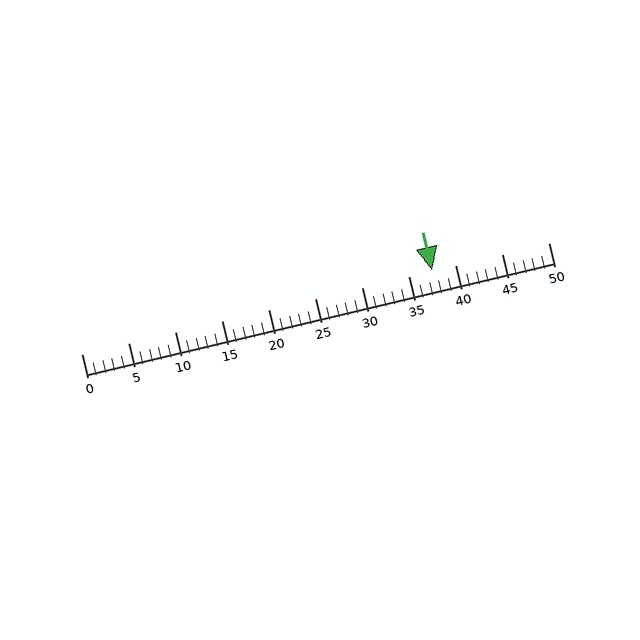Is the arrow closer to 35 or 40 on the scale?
The arrow is closer to 40.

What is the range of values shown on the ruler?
The ruler shows values from 0 to 50.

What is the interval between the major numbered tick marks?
The major tick marks are spaced 5 units apart.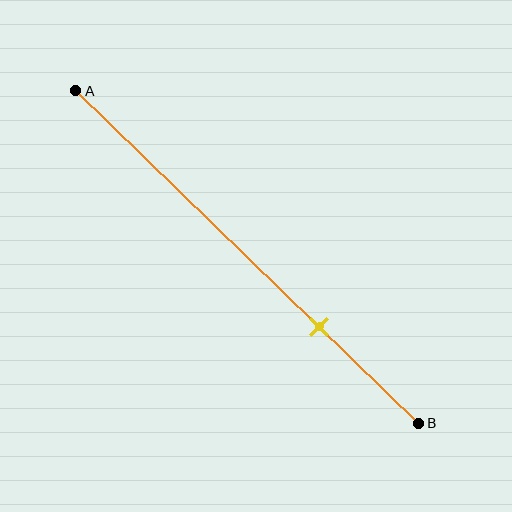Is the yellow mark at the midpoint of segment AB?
No, the mark is at about 70% from A, not at the 50% midpoint.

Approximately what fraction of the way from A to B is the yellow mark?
The yellow mark is approximately 70% of the way from A to B.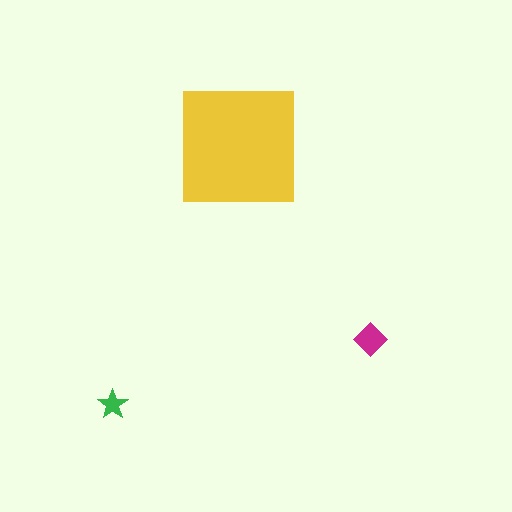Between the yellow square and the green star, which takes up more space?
The yellow square.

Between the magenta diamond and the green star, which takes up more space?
The magenta diamond.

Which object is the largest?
The yellow square.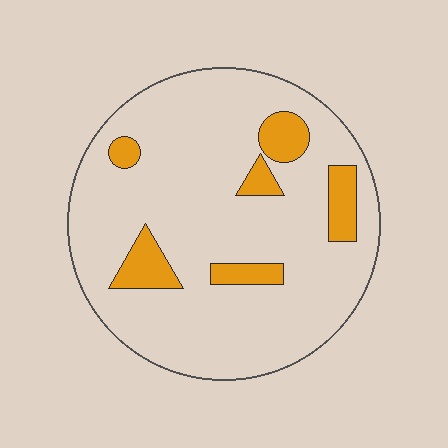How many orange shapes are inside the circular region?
6.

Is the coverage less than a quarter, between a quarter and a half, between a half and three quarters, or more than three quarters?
Less than a quarter.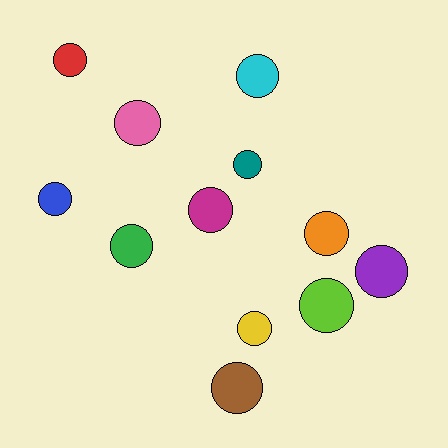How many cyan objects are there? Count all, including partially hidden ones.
There is 1 cyan object.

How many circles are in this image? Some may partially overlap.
There are 12 circles.